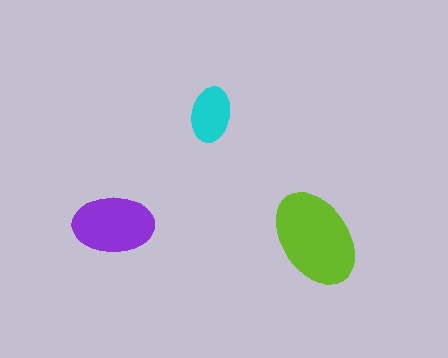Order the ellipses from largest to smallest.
the lime one, the purple one, the cyan one.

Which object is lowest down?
The lime ellipse is bottommost.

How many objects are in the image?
There are 3 objects in the image.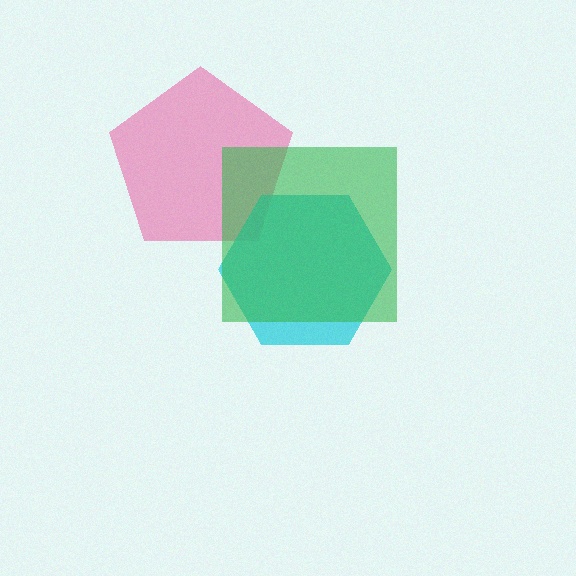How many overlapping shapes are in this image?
There are 3 overlapping shapes in the image.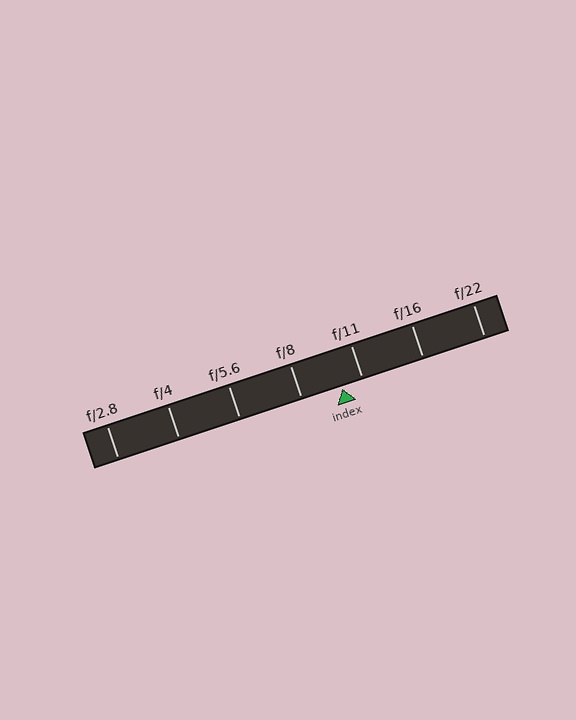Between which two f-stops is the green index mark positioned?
The index mark is between f/8 and f/11.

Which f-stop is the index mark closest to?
The index mark is closest to f/11.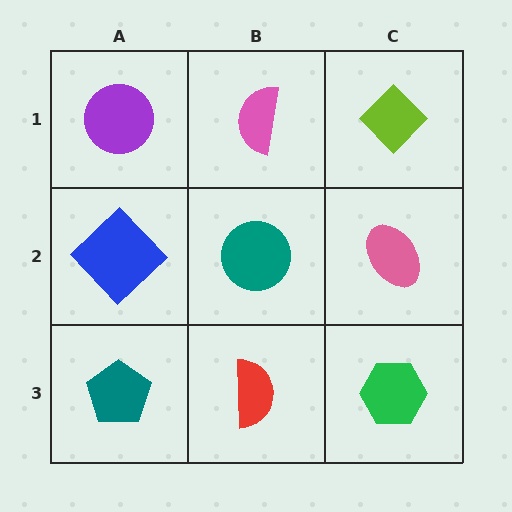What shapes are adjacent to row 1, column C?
A pink ellipse (row 2, column C), a pink semicircle (row 1, column B).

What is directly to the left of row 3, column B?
A teal pentagon.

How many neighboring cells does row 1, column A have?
2.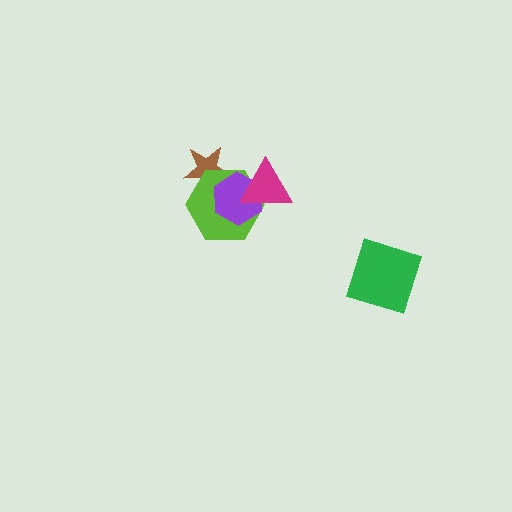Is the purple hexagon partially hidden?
Yes, it is partially covered by another shape.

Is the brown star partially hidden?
Yes, it is partially covered by another shape.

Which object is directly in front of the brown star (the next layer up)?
The lime hexagon is directly in front of the brown star.